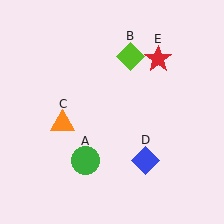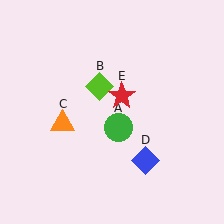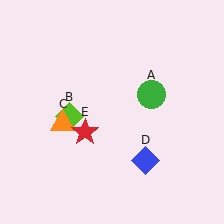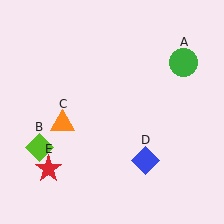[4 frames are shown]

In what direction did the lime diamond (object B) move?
The lime diamond (object B) moved down and to the left.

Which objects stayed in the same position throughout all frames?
Orange triangle (object C) and blue diamond (object D) remained stationary.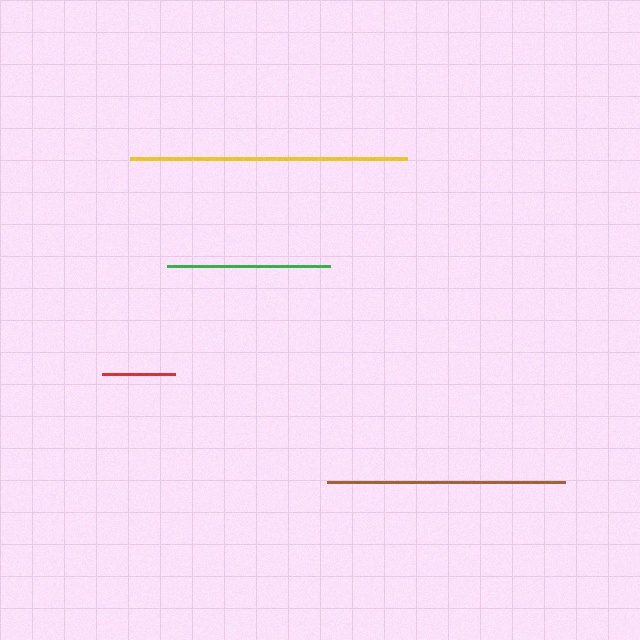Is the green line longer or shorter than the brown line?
The brown line is longer than the green line.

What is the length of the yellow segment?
The yellow segment is approximately 277 pixels long.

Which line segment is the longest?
The yellow line is the longest at approximately 277 pixels.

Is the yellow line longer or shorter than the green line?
The yellow line is longer than the green line.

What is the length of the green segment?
The green segment is approximately 163 pixels long.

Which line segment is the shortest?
The red line is the shortest at approximately 73 pixels.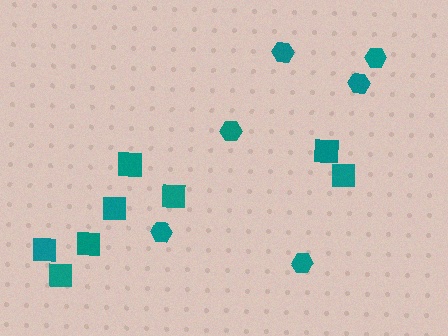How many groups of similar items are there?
There are 2 groups: one group of squares (8) and one group of hexagons (6).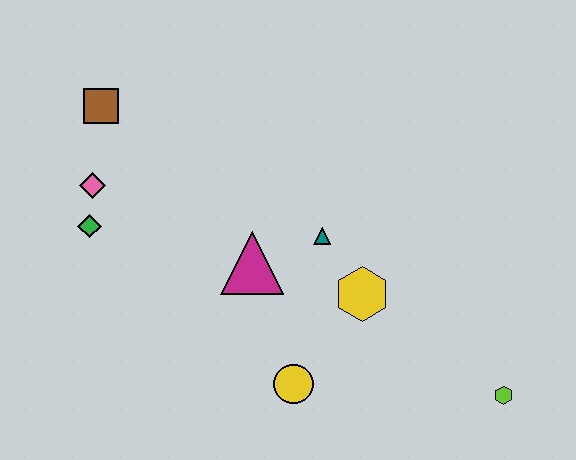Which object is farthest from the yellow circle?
The brown square is farthest from the yellow circle.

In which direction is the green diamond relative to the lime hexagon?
The green diamond is to the left of the lime hexagon.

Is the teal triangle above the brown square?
No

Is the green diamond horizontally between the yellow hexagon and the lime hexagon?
No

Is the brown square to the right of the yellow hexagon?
No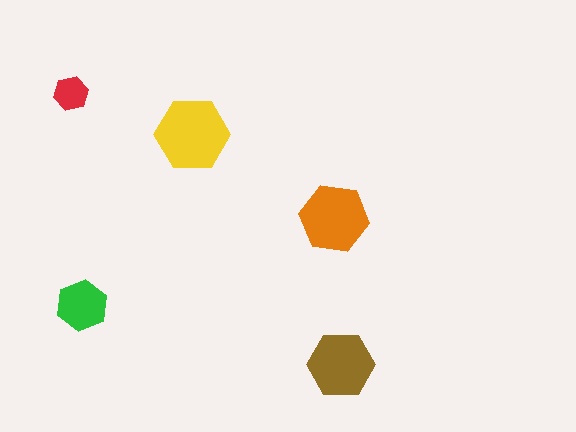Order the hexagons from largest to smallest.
the yellow one, the orange one, the brown one, the green one, the red one.